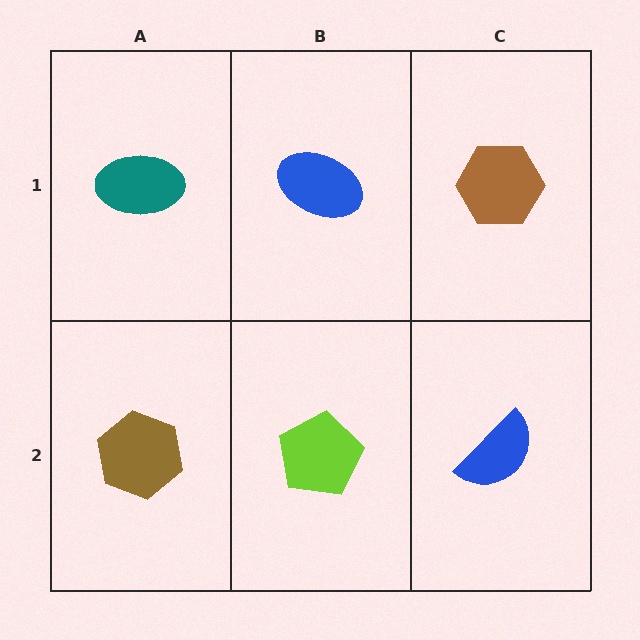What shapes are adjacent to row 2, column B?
A blue ellipse (row 1, column B), a brown hexagon (row 2, column A), a blue semicircle (row 2, column C).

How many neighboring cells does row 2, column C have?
2.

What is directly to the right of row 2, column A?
A lime pentagon.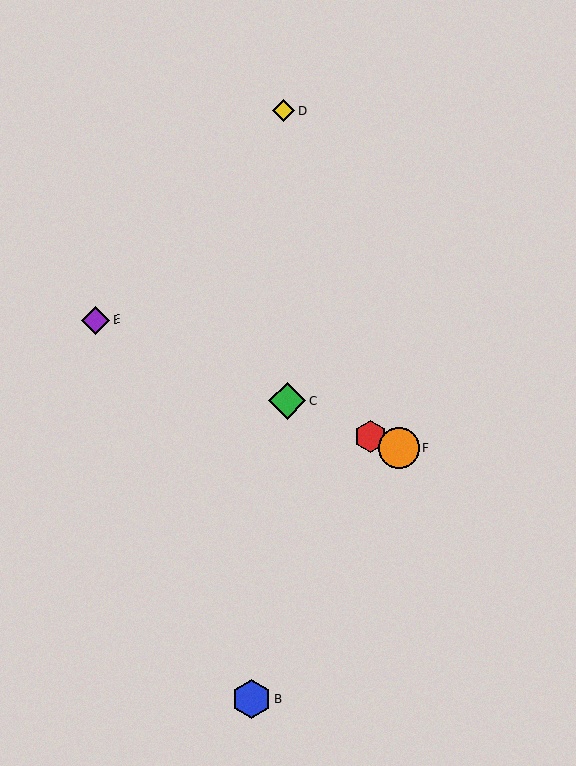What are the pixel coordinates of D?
Object D is at (284, 111).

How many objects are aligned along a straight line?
4 objects (A, C, E, F) are aligned along a straight line.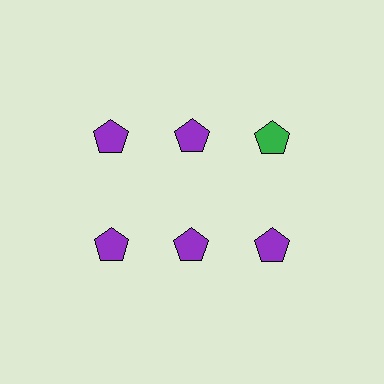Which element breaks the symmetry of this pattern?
The green pentagon in the top row, center column breaks the symmetry. All other shapes are purple pentagons.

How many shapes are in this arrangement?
There are 6 shapes arranged in a grid pattern.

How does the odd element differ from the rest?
It has a different color: green instead of purple.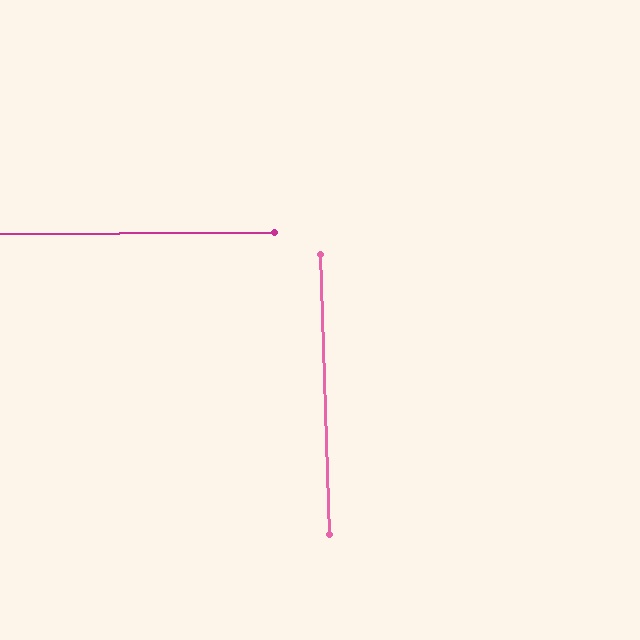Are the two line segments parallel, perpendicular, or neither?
Perpendicular — they meet at approximately 88°.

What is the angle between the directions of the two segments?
Approximately 88 degrees.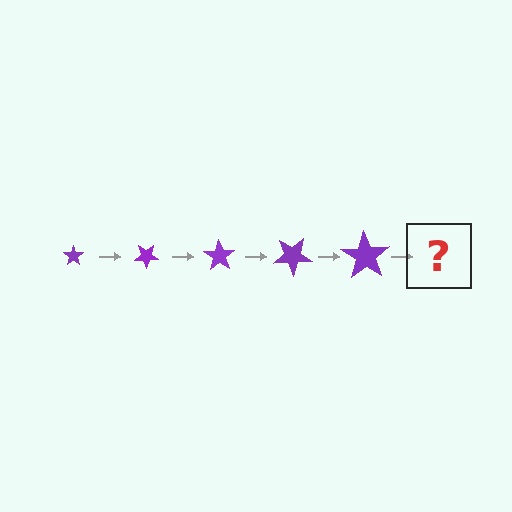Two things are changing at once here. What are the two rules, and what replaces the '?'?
The two rules are that the star grows larger each step and it rotates 35 degrees each step. The '?' should be a star, larger than the previous one and rotated 175 degrees from the start.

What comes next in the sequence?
The next element should be a star, larger than the previous one and rotated 175 degrees from the start.